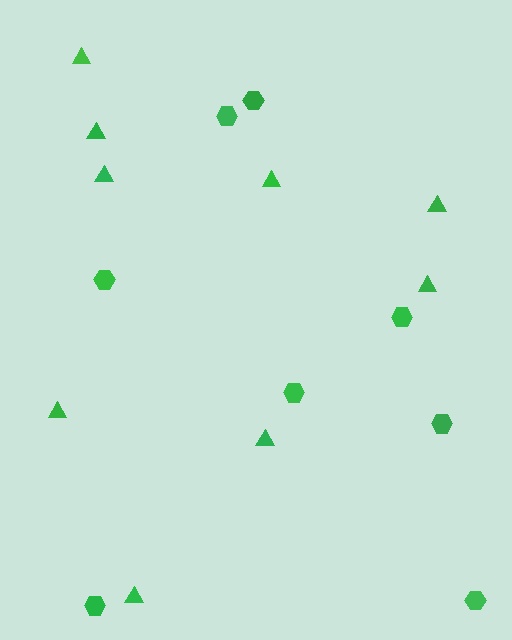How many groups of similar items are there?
There are 2 groups: one group of hexagons (8) and one group of triangles (9).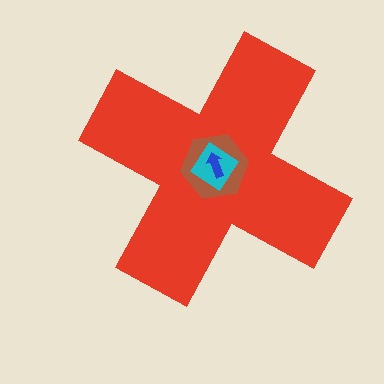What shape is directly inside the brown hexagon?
The cyan diamond.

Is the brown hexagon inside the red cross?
Yes.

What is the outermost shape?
The red cross.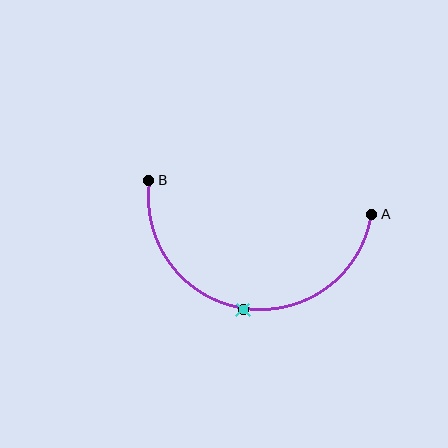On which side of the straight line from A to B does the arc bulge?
The arc bulges below the straight line connecting A and B.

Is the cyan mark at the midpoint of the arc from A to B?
Yes. The cyan mark lies on the arc at equal arc-length from both A and B — it is the arc midpoint.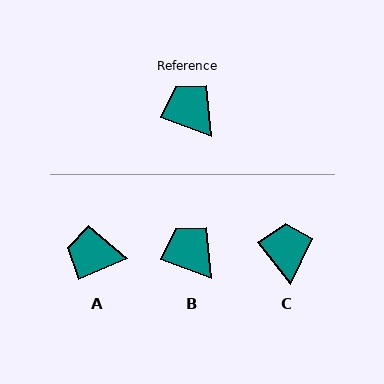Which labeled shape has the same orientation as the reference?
B.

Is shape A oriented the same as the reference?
No, it is off by about 44 degrees.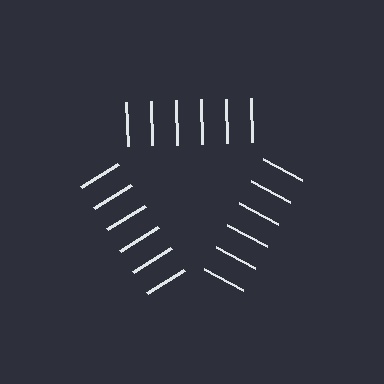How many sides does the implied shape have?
3 sides — the line-ends trace a triangle.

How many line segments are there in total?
18 — 6 along each of the 3 edges.